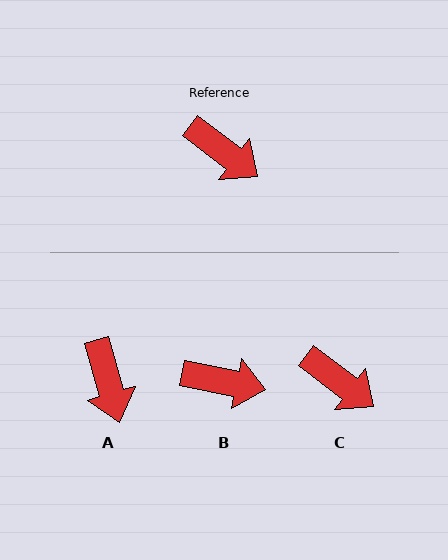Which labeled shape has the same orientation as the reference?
C.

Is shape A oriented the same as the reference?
No, it is off by about 37 degrees.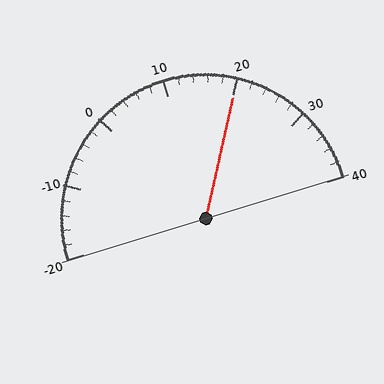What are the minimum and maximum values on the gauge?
The gauge ranges from -20 to 40.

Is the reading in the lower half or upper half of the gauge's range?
The reading is in the upper half of the range (-20 to 40).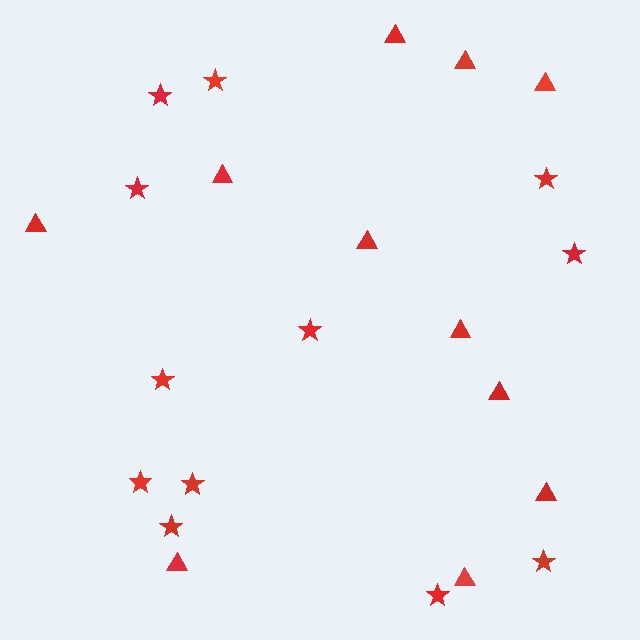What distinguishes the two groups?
There are 2 groups: one group of triangles (11) and one group of stars (12).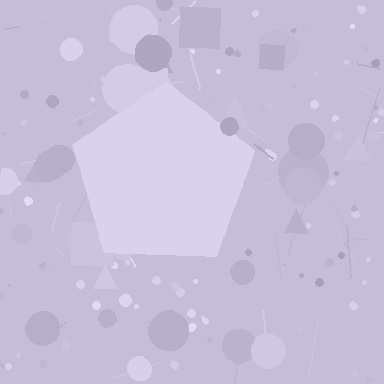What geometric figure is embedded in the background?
A pentagon is embedded in the background.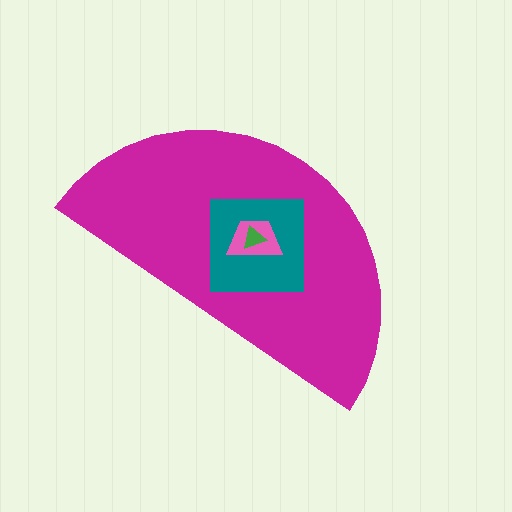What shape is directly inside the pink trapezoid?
The green triangle.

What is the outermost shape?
The magenta semicircle.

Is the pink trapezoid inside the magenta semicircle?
Yes.